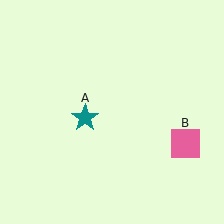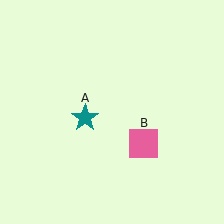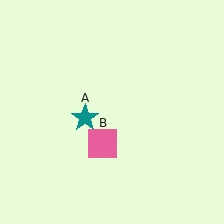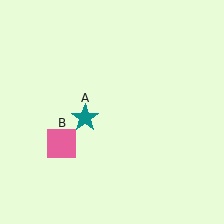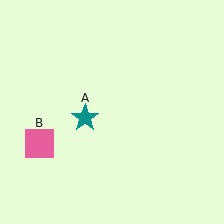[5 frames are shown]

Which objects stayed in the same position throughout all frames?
Teal star (object A) remained stationary.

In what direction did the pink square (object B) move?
The pink square (object B) moved left.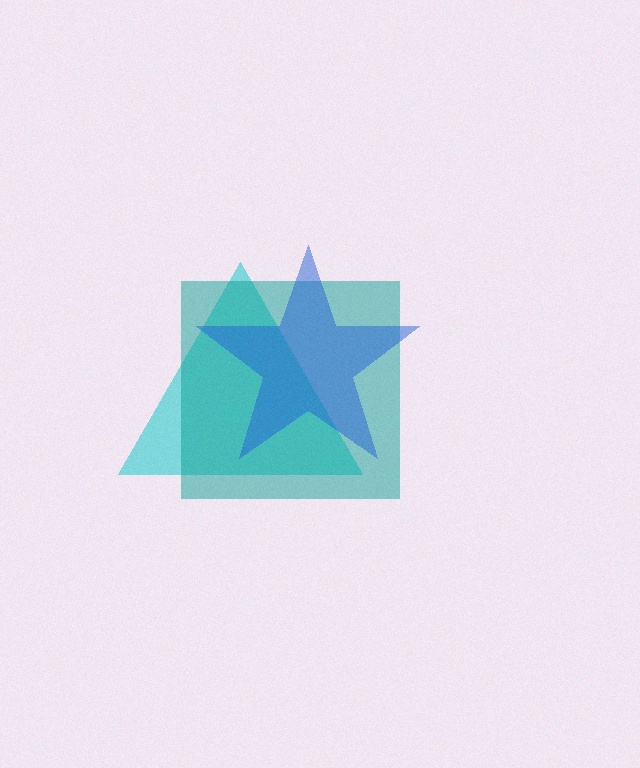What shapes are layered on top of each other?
The layered shapes are: a cyan triangle, a teal square, a blue star.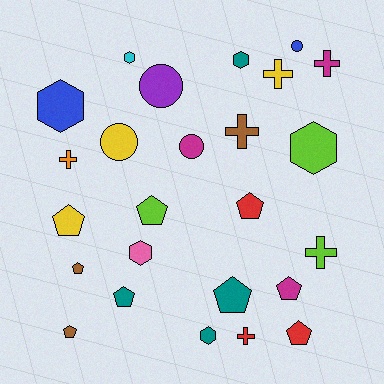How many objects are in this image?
There are 25 objects.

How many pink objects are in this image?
There is 1 pink object.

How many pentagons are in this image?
There are 9 pentagons.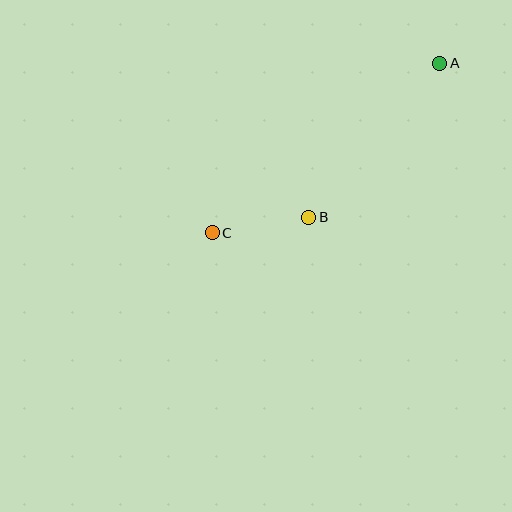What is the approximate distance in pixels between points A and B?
The distance between A and B is approximately 202 pixels.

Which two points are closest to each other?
Points B and C are closest to each other.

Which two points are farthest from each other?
Points A and C are farthest from each other.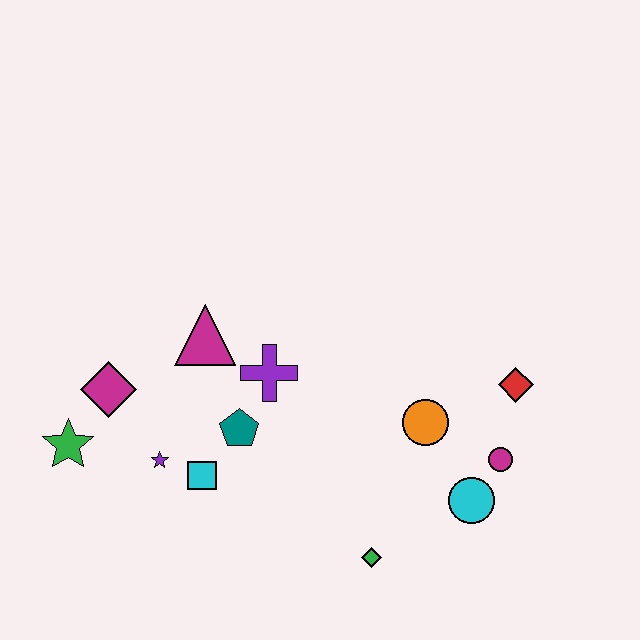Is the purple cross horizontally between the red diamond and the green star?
Yes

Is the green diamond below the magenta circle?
Yes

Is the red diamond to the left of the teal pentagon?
No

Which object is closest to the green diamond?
The cyan circle is closest to the green diamond.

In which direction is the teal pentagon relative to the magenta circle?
The teal pentagon is to the left of the magenta circle.